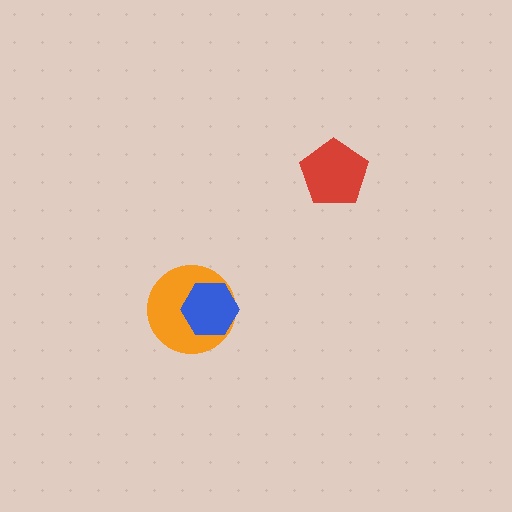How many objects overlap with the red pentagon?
0 objects overlap with the red pentagon.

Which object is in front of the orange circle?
The blue hexagon is in front of the orange circle.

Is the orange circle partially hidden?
Yes, it is partially covered by another shape.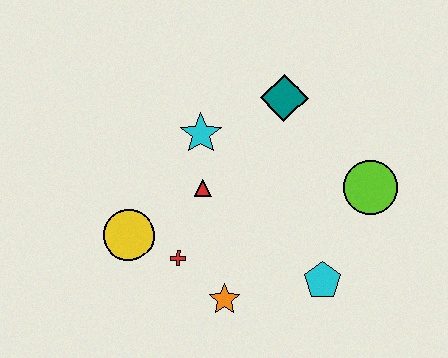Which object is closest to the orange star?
The red cross is closest to the orange star.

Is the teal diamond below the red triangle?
No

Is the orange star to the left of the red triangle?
No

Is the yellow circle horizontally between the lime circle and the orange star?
No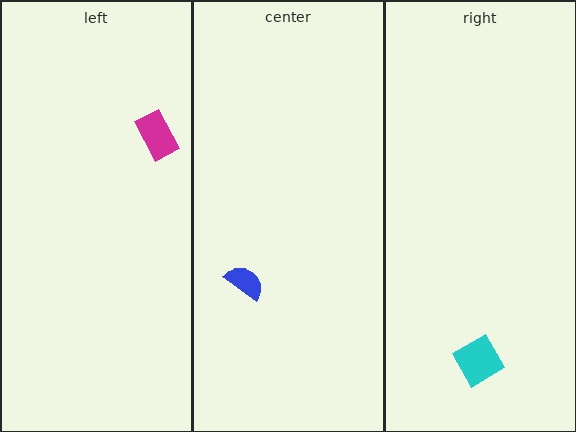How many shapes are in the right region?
1.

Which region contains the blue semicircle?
The center region.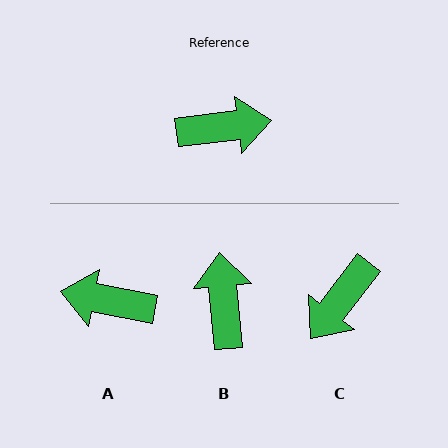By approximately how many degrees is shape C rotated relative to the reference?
Approximately 134 degrees clockwise.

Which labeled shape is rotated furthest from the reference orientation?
A, about 162 degrees away.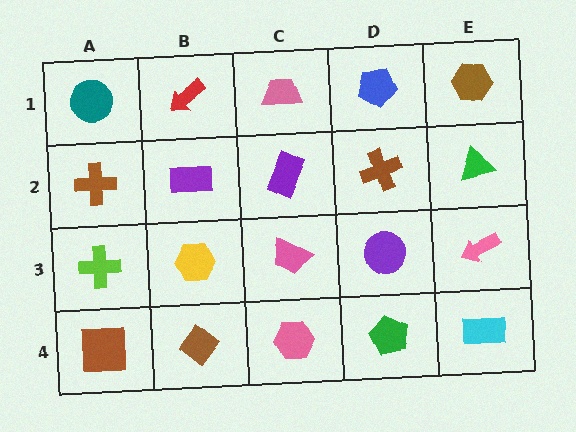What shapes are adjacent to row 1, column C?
A purple rectangle (row 2, column C), a red arrow (row 1, column B), a blue pentagon (row 1, column D).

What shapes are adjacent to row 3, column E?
A green triangle (row 2, column E), a cyan rectangle (row 4, column E), a purple circle (row 3, column D).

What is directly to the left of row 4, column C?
A brown diamond.